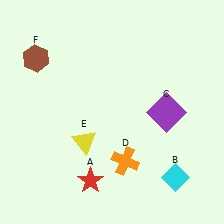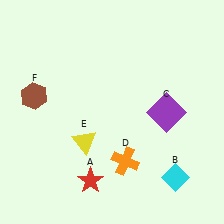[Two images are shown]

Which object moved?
The brown hexagon (F) moved down.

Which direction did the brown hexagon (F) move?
The brown hexagon (F) moved down.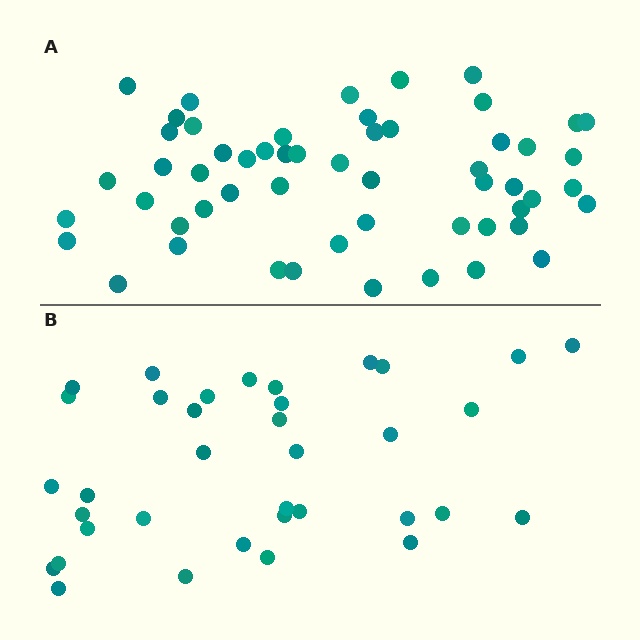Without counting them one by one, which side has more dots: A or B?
Region A (the top region) has more dots.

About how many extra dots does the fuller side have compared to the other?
Region A has approximately 20 more dots than region B.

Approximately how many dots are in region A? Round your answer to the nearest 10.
About 60 dots. (The exact count is 55, which rounds to 60.)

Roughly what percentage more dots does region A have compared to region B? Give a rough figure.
About 55% more.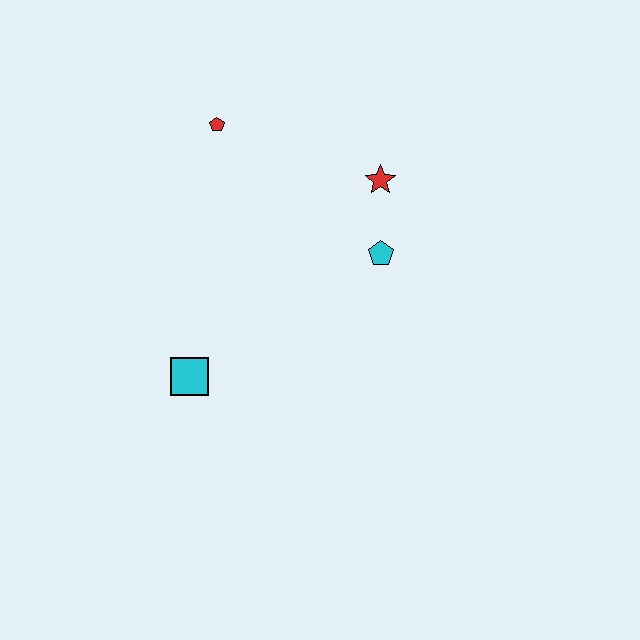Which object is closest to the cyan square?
The cyan pentagon is closest to the cyan square.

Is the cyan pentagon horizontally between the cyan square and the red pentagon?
No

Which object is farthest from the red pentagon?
The cyan square is farthest from the red pentagon.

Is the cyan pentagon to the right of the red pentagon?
Yes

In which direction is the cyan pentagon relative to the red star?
The cyan pentagon is below the red star.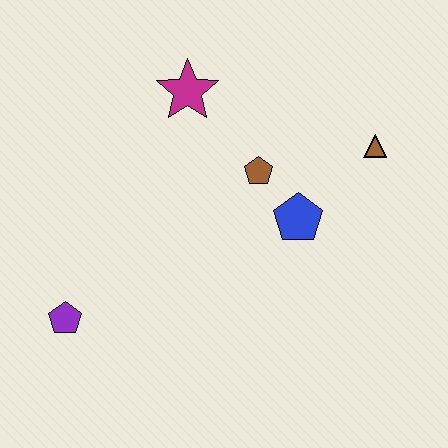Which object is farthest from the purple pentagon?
The brown triangle is farthest from the purple pentagon.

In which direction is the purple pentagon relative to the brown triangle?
The purple pentagon is to the left of the brown triangle.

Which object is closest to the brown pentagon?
The blue pentagon is closest to the brown pentagon.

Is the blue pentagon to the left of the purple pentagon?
No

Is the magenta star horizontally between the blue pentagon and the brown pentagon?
No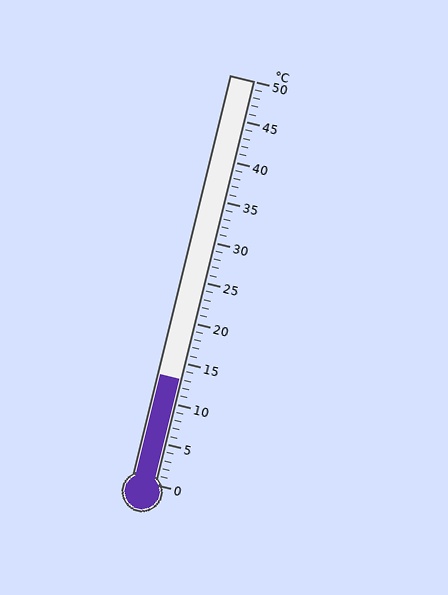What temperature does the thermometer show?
The thermometer shows approximately 13°C.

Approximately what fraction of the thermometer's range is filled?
The thermometer is filled to approximately 25% of its range.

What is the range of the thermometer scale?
The thermometer scale ranges from 0°C to 50°C.